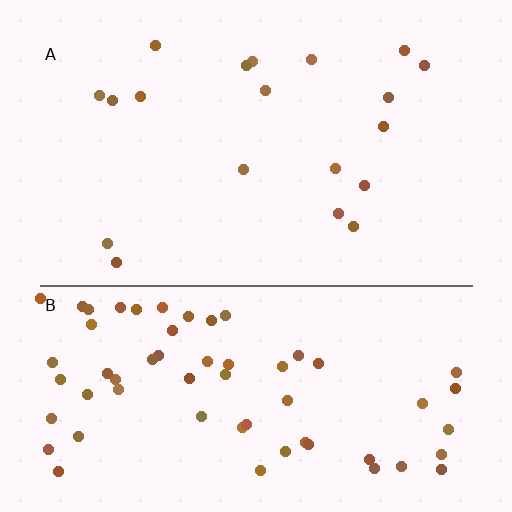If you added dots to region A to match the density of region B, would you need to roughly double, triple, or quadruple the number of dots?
Approximately triple.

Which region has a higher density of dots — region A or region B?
B (the bottom).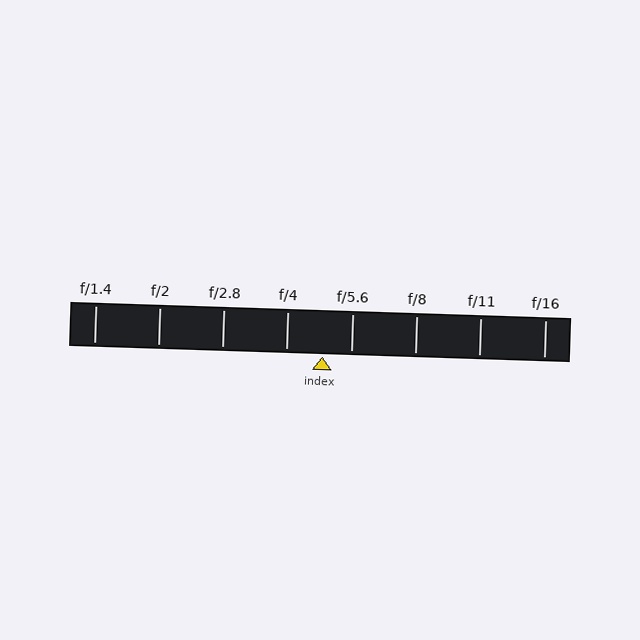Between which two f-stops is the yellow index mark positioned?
The index mark is between f/4 and f/5.6.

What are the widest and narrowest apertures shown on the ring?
The widest aperture shown is f/1.4 and the narrowest is f/16.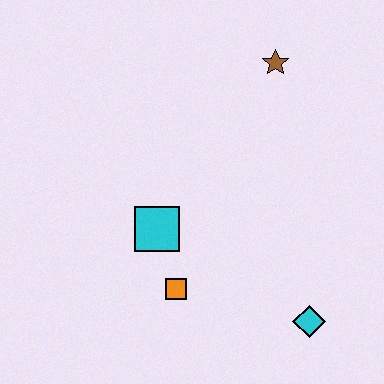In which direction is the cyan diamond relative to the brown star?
The cyan diamond is below the brown star.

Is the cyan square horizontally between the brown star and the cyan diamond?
No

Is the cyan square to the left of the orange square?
Yes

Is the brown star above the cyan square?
Yes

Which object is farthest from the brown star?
The cyan diamond is farthest from the brown star.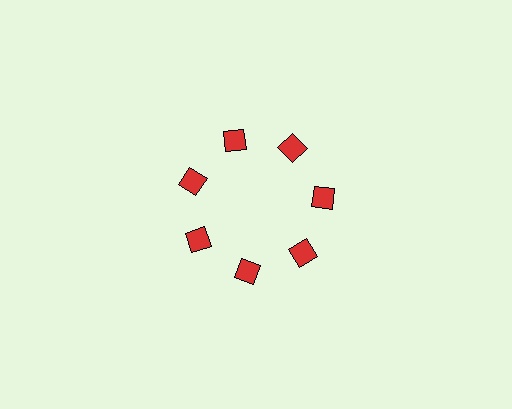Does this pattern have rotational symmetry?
Yes, this pattern has 7-fold rotational symmetry. It looks the same after rotating 51 degrees around the center.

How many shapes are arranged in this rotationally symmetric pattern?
There are 7 shapes, arranged in 7 groups of 1.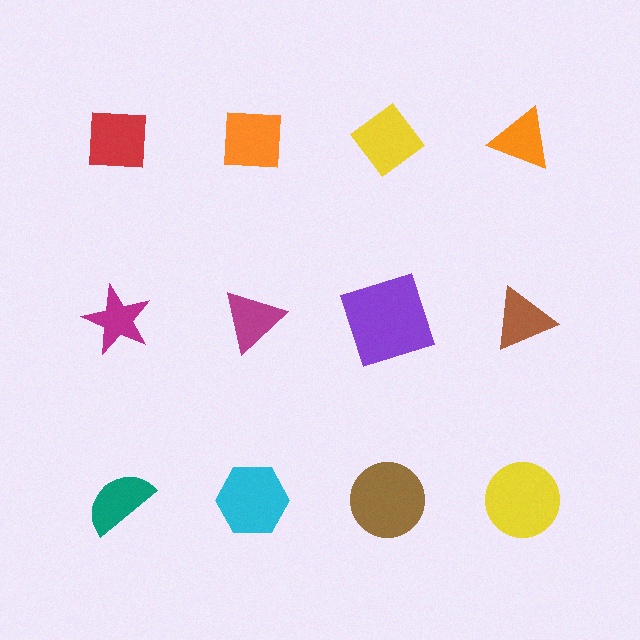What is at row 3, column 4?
A yellow circle.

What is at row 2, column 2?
A magenta triangle.